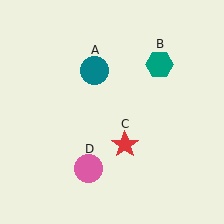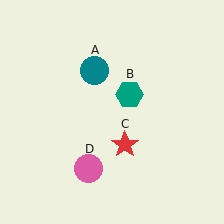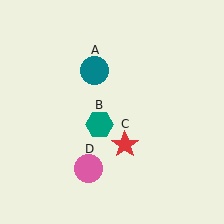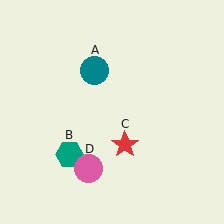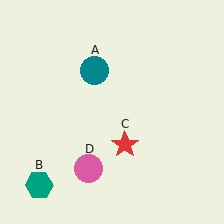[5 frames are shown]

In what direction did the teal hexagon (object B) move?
The teal hexagon (object B) moved down and to the left.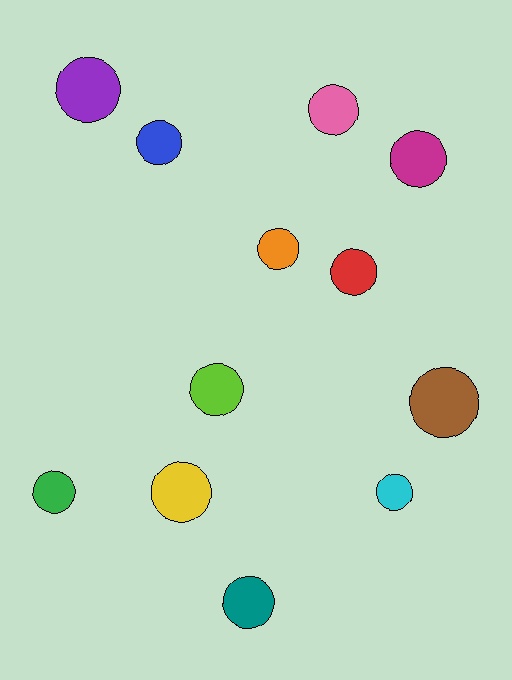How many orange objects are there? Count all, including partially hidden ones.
There is 1 orange object.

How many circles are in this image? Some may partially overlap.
There are 12 circles.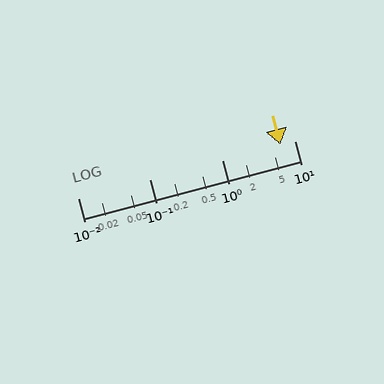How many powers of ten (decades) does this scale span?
The scale spans 3 decades, from 0.01 to 10.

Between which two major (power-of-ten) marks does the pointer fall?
The pointer is between 1 and 10.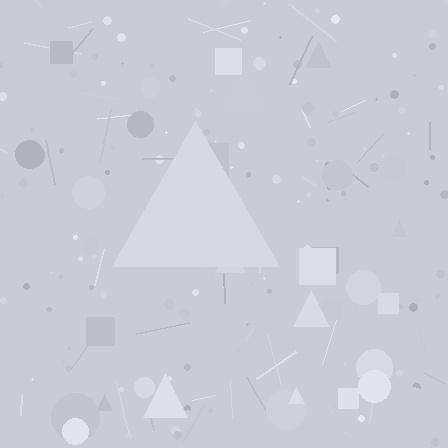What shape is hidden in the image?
A triangle is hidden in the image.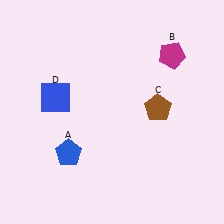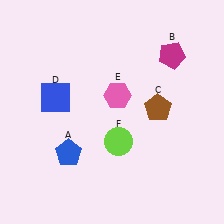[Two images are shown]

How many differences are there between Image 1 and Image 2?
There are 2 differences between the two images.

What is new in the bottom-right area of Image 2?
A lime circle (F) was added in the bottom-right area of Image 2.